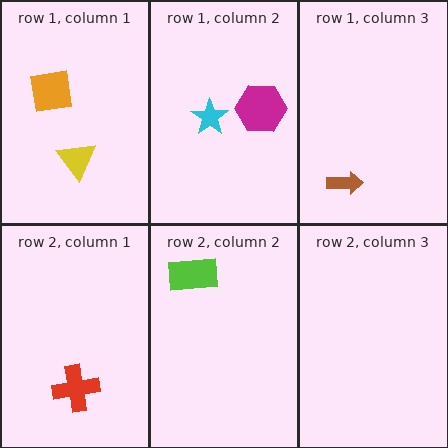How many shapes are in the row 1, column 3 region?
1.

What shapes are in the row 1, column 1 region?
The yellow triangle, the orange square.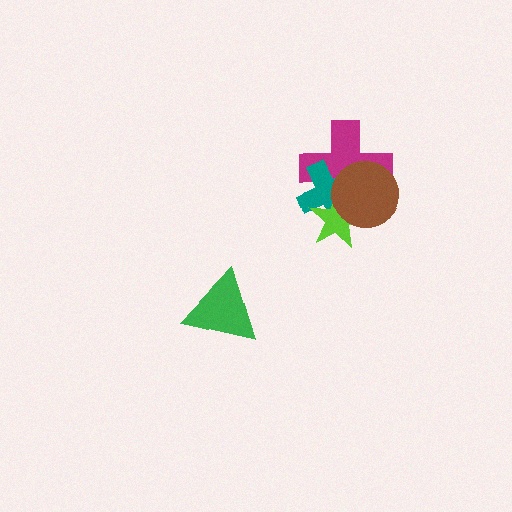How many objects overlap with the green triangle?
0 objects overlap with the green triangle.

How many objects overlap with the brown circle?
3 objects overlap with the brown circle.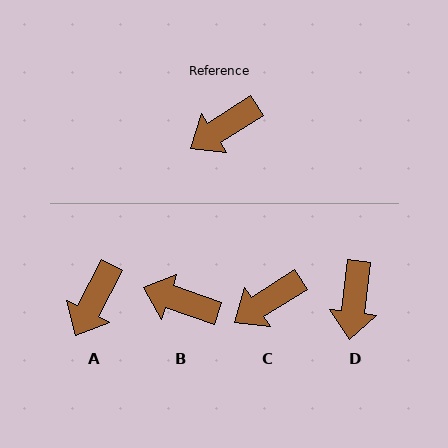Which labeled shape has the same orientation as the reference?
C.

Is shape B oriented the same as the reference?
No, it is off by about 52 degrees.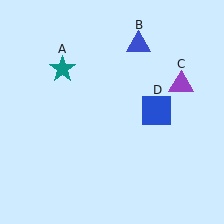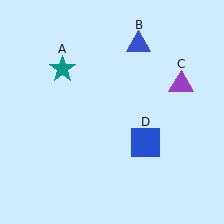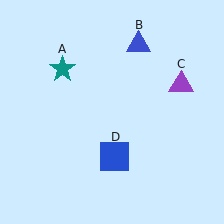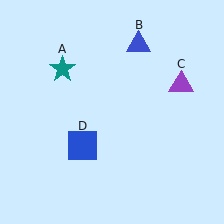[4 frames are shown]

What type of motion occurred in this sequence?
The blue square (object D) rotated clockwise around the center of the scene.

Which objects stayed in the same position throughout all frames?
Teal star (object A) and blue triangle (object B) and purple triangle (object C) remained stationary.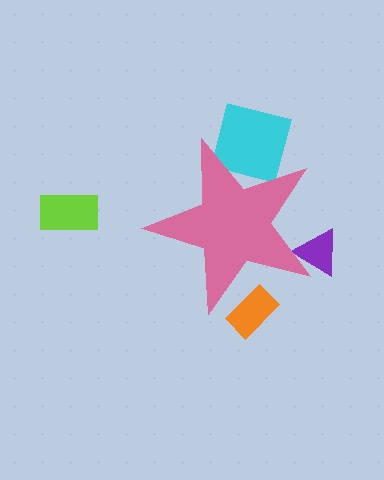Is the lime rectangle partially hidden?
No, the lime rectangle is fully visible.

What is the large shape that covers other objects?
A pink star.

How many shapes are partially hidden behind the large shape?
3 shapes are partially hidden.